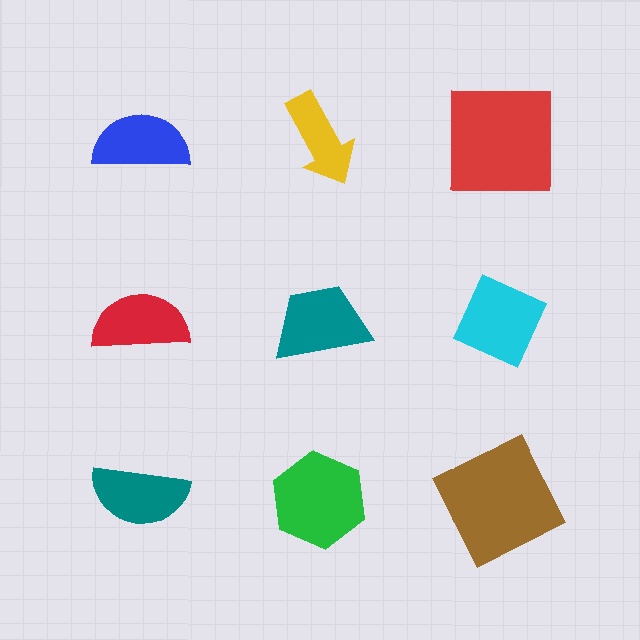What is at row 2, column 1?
A red semicircle.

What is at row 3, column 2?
A green hexagon.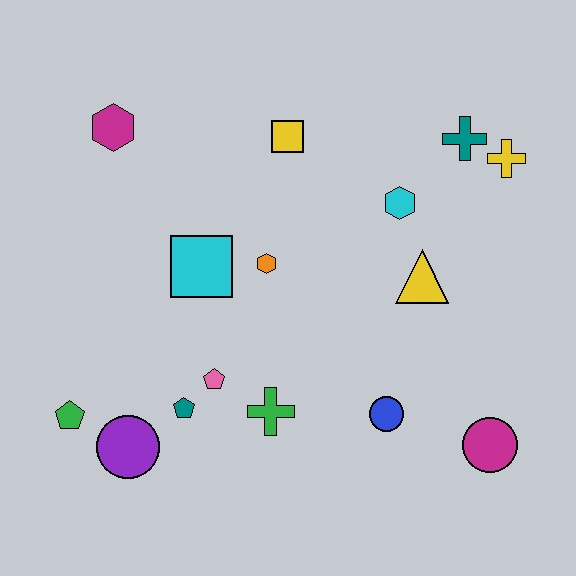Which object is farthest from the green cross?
The yellow cross is farthest from the green cross.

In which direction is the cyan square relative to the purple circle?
The cyan square is above the purple circle.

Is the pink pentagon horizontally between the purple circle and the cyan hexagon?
Yes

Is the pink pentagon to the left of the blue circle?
Yes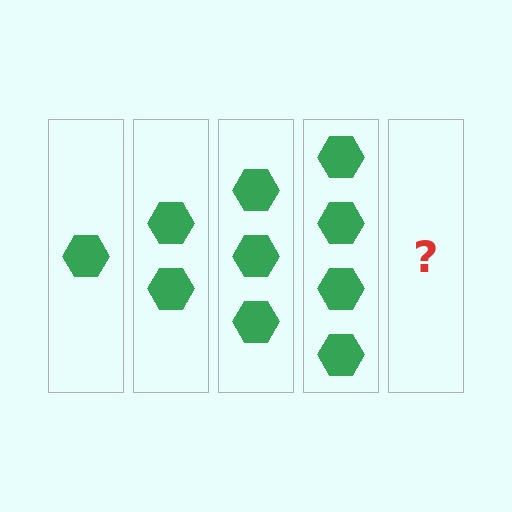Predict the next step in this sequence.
The next step is 5 hexagons.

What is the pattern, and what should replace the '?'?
The pattern is that each step adds one more hexagon. The '?' should be 5 hexagons.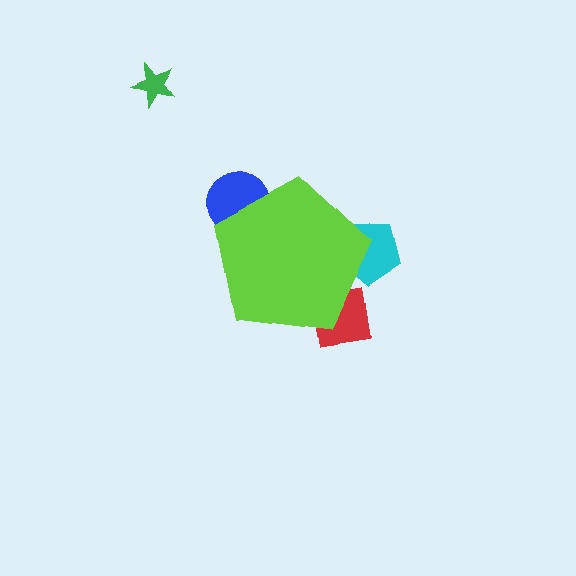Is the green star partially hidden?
No, the green star is fully visible.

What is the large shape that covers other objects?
A lime pentagon.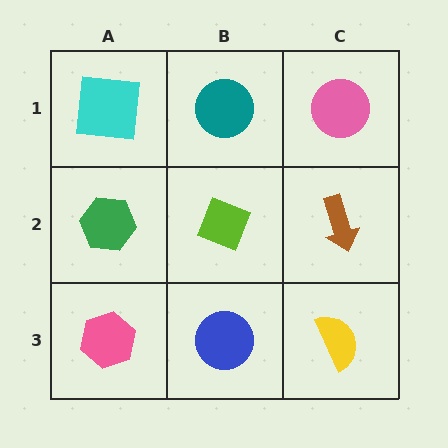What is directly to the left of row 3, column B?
A pink hexagon.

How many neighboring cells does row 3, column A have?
2.